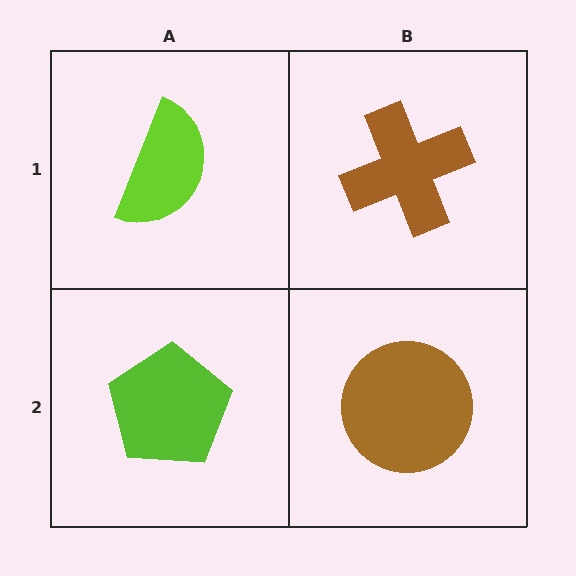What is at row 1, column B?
A brown cross.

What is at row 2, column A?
A lime pentagon.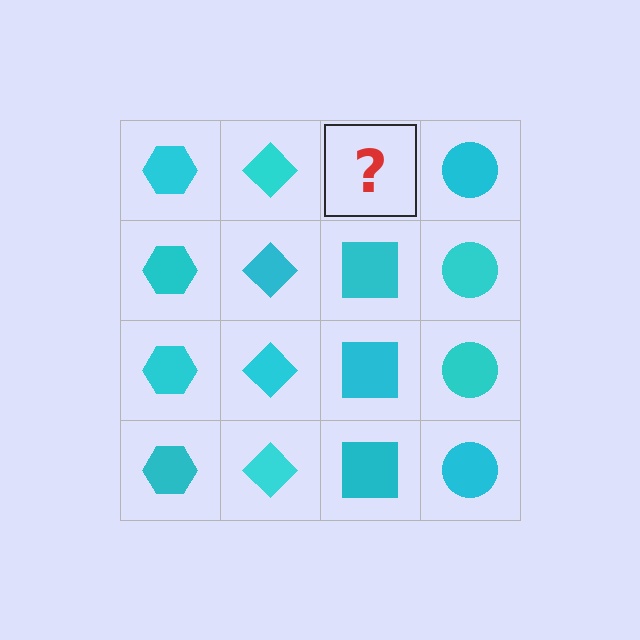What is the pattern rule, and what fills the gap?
The rule is that each column has a consistent shape. The gap should be filled with a cyan square.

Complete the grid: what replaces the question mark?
The question mark should be replaced with a cyan square.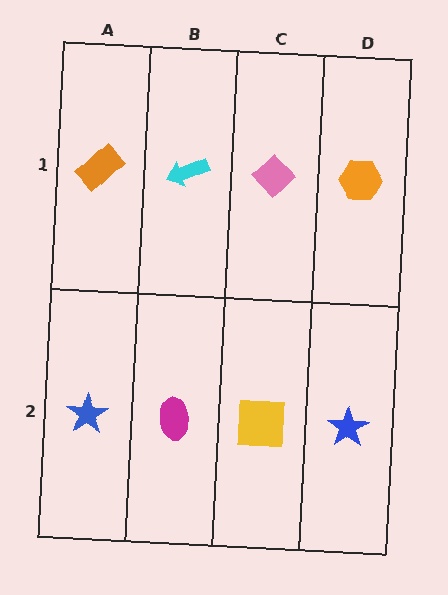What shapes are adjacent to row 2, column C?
A pink diamond (row 1, column C), a magenta ellipse (row 2, column B), a blue star (row 2, column D).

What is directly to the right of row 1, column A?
A cyan arrow.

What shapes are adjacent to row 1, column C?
A yellow square (row 2, column C), a cyan arrow (row 1, column B), an orange hexagon (row 1, column D).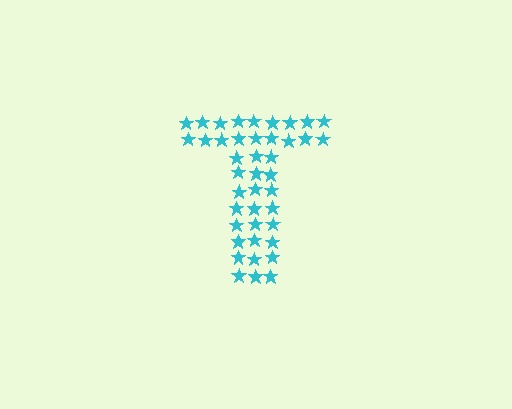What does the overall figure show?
The overall figure shows the letter T.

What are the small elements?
The small elements are stars.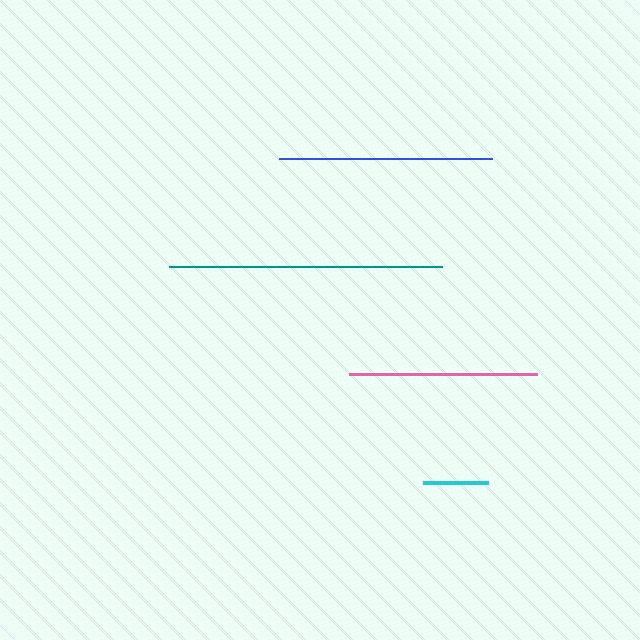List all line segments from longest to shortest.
From longest to shortest: teal, blue, pink, cyan.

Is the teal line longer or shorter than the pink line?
The teal line is longer than the pink line.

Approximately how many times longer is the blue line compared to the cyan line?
The blue line is approximately 3.3 times the length of the cyan line.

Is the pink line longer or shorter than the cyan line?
The pink line is longer than the cyan line.